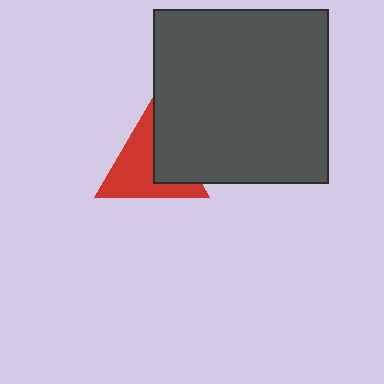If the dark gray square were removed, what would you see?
You would see the complete red triangle.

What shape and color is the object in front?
The object in front is a dark gray square.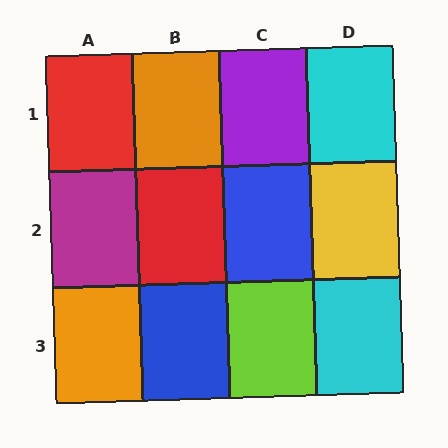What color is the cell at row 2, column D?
Yellow.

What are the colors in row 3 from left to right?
Orange, blue, lime, cyan.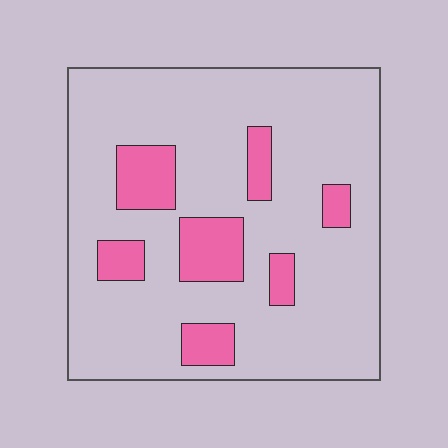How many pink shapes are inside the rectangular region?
7.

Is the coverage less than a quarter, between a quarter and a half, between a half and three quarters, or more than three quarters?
Less than a quarter.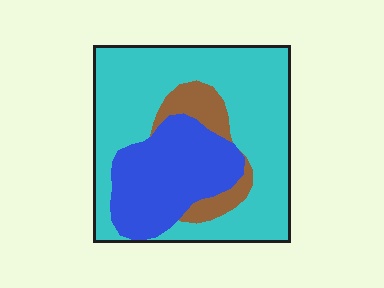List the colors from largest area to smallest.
From largest to smallest: cyan, blue, brown.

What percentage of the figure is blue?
Blue takes up about one quarter (1/4) of the figure.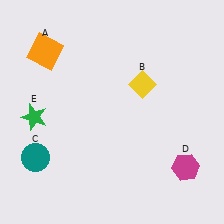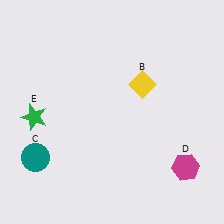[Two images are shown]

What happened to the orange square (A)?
The orange square (A) was removed in Image 2. It was in the top-left area of Image 1.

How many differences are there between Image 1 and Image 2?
There is 1 difference between the two images.